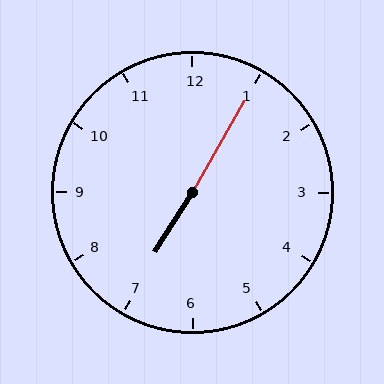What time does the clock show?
7:05.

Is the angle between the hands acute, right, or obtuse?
It is obtuse.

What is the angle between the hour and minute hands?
Approximately 178 degrees.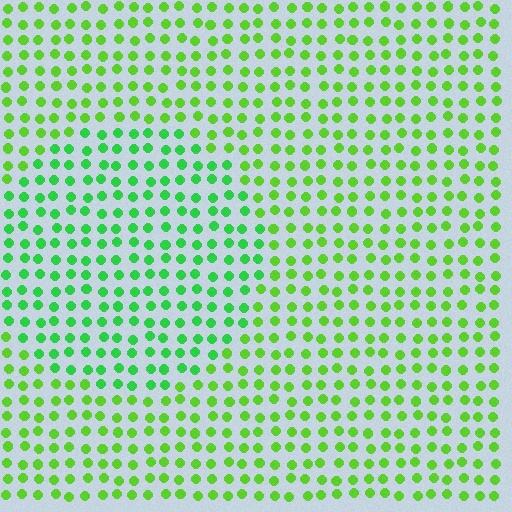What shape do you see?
I see a circle.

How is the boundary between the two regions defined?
The boundary is defined purely by a slight shift in hue (about 27 degrees). Spacing, size, and orientation are identical on both sides.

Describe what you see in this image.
The image is filled with small lime elements in a uniform arrangement. A circle-shaped region is visible where the elements are tinted to a slightly different hue, forming a subtle color boundary.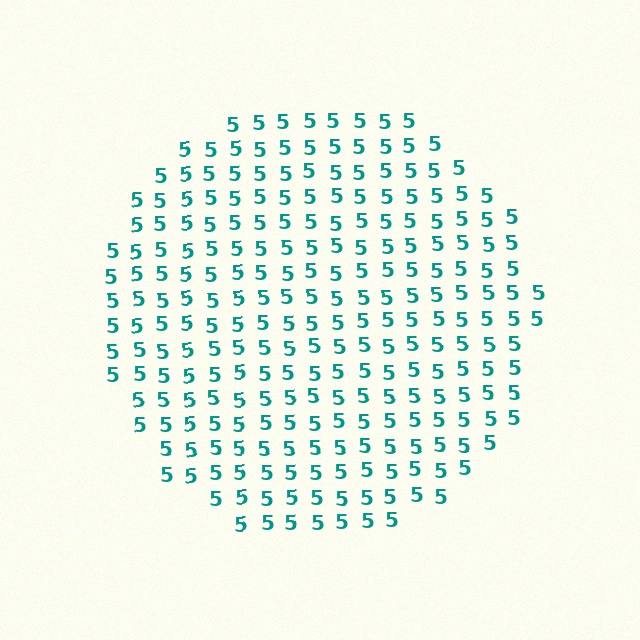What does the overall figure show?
The overall figure shows a circle.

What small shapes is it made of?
It is made of small digit 5's.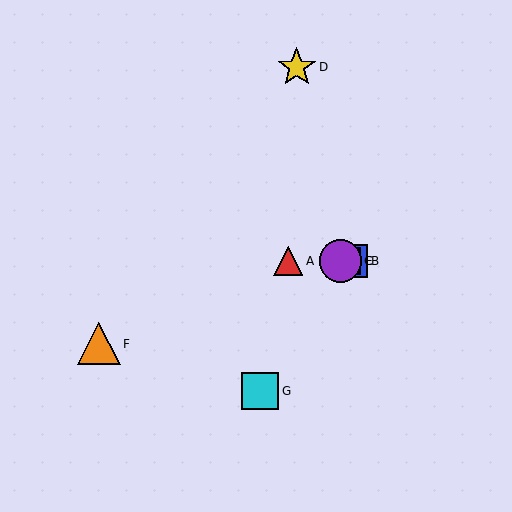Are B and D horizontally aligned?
No, B is at y≈261 and D is at y≈67.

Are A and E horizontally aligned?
Yes, both are at y≈261.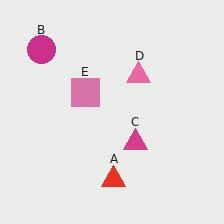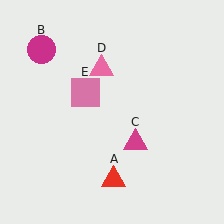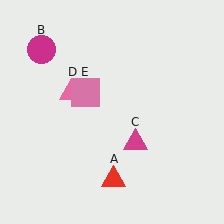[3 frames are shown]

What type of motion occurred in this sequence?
The pink triangle (object D) rotated counterclockwise around the center of the scene.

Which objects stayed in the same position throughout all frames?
Red triangle (object A) and magenta circle (object B) and magenta triangle (object C) and pink square (object E) remained stationary.